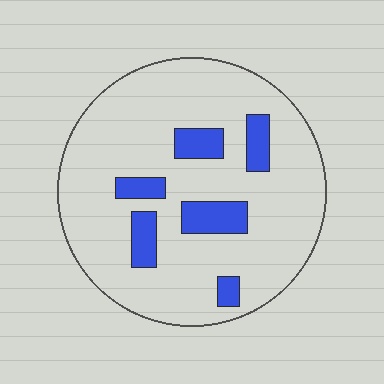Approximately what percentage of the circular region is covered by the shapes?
Approximately 15%.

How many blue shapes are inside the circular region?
6.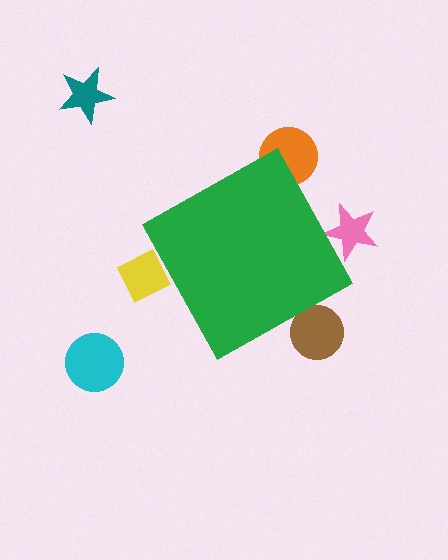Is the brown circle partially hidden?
Yes, the brown circle is partially hidden behind the green diamond.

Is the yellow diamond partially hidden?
Yes, the yellow diamond is partially hidden behind the green diamond.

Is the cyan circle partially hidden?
No, the cyan circle is fully visible.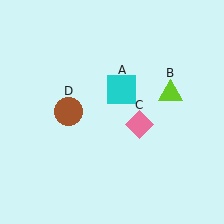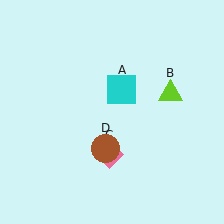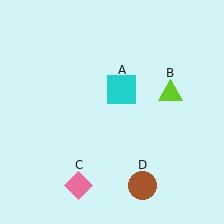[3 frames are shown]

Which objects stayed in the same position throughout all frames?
Cyan square (object A) and lime triangle (object B) remained stationary.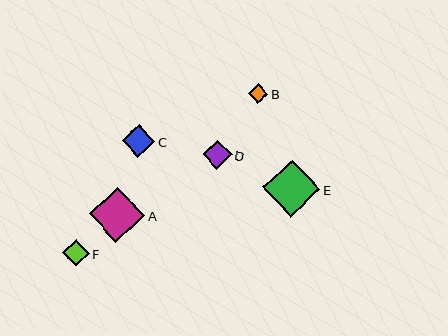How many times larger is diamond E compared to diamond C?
Diamond E is approximately 1.7 times the size of diamond C.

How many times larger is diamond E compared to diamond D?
Diamond E is approximately 2.0 times the size of diamond D.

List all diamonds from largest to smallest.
From largest to smallest: E, A, C, D, F, B.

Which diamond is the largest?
Diamond E is the largest with a size of approximately 57 pixels.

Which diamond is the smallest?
Diamond B is the smallest with a size of approximately 19 pixels.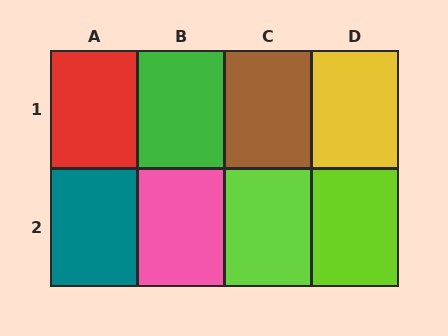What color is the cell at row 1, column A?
Red.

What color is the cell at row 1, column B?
Green.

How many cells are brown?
1 cell is brown.